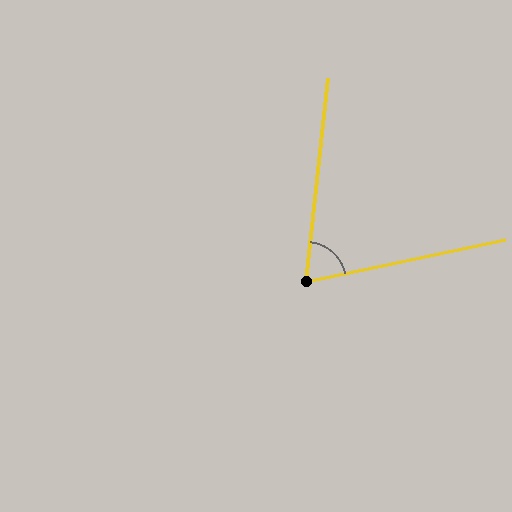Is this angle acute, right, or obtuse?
It is acute.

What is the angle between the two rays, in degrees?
Approximately 72 degrees.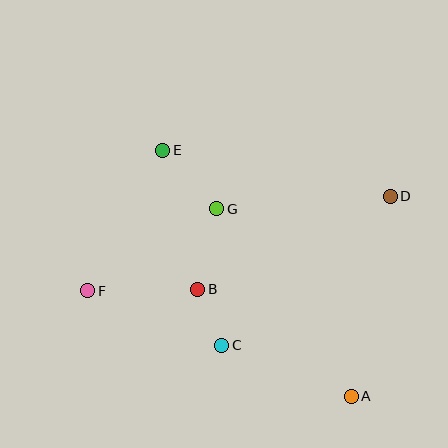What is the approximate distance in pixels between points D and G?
The distance between D and G is approximately 174 pixels.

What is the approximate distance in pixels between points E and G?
The distance between E and G is approximately 80 pixels.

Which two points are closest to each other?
Points B and C are closest to each other.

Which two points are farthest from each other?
Points D and F are farthest from each other.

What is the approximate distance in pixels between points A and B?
The distance between A and B is approximately 187 pixels.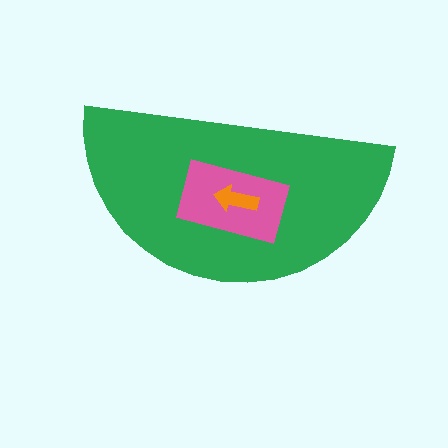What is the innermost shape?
The orange arrow.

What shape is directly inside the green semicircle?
The pink rectangle.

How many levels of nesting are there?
3.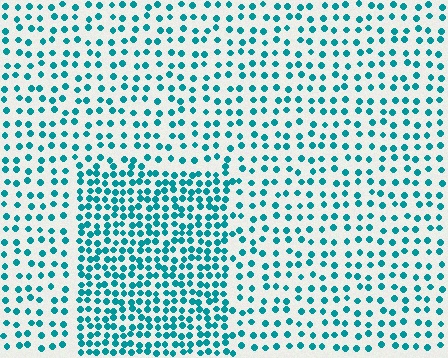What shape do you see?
I see a rectangle.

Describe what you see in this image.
The image contains small teal elements arranged at two different densities. A rectangle-shaped region is visible where the elements are more densely packed than the surrounding area.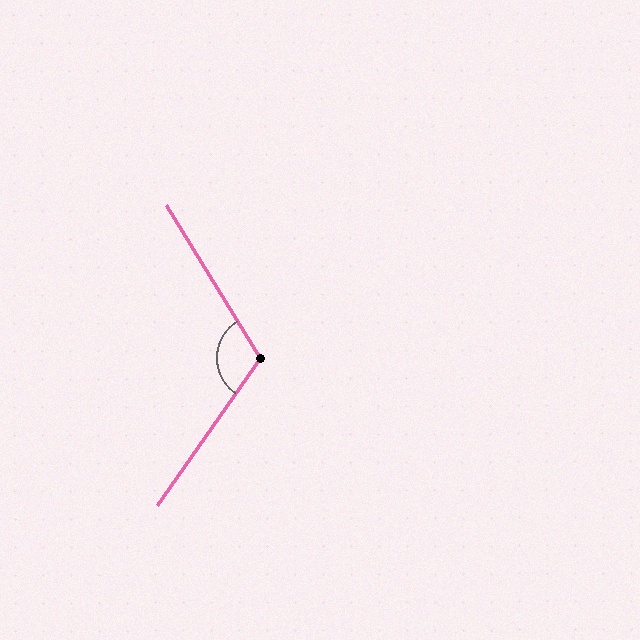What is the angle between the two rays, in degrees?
Approximately 114 degrees.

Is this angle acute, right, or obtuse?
It is obtuse.